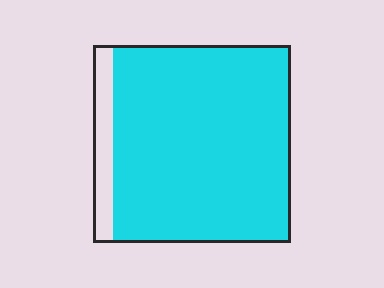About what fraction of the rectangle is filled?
About nine tenths (9/10).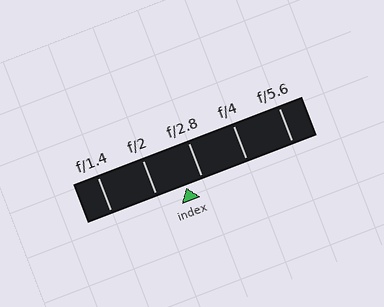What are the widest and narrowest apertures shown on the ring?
The widest aperture shown is f/1.4 and the narrowest is f/5.6.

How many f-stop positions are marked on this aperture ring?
There are 5 f-stop positions marked.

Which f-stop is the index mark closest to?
The index mark is closest to f/2.8.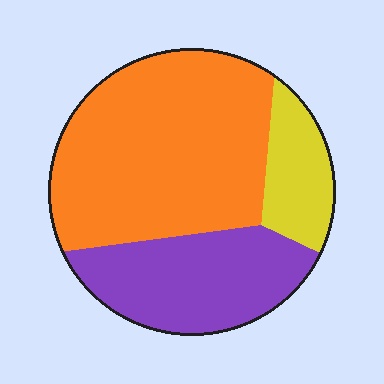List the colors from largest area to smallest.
From largest to smallest: orange, purple, yellow.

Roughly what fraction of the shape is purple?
Purple takes up about one third (1/3) of the shape.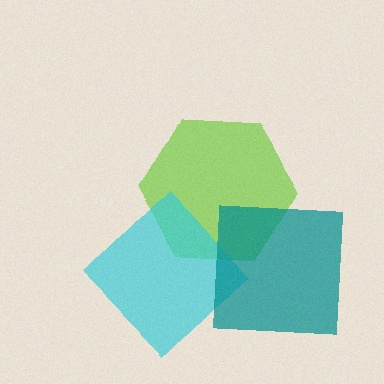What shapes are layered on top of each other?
The layered shapes are: a lime hexagon, a cyan diamond, a teal square.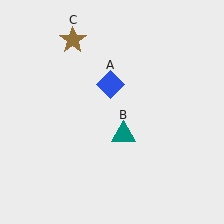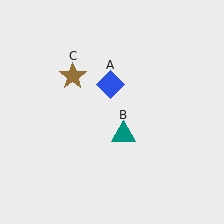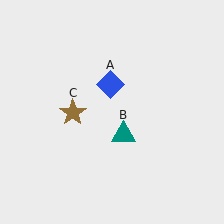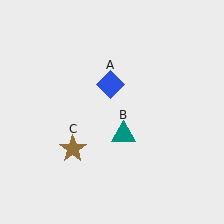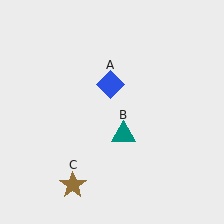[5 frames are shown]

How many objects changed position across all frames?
1 object changed position: brown star (object C).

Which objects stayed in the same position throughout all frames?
Blue diamond (object A) and teal triangle (object B) remained stationary.